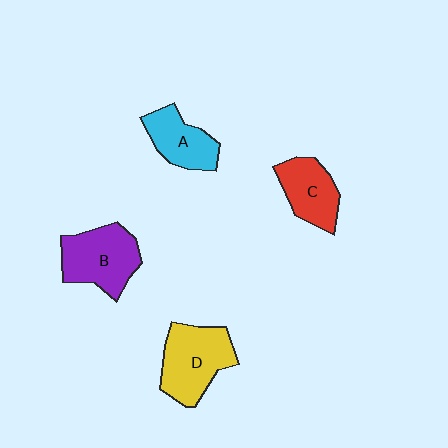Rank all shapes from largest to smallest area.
From largest to smallest: D (yellow), B (purple), C (red), A (cyan).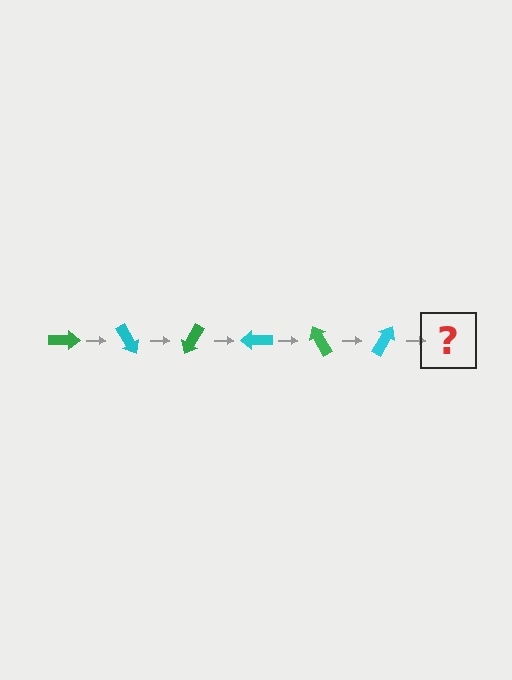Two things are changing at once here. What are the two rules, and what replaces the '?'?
The two rules are that it rotates 60 degrees each step and the color cycles through green and cyan. The '?' should be a green arrow, rotated 360 degrees from the start.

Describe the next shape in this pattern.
It should be a green arrow, rotated 360 degrees from the start.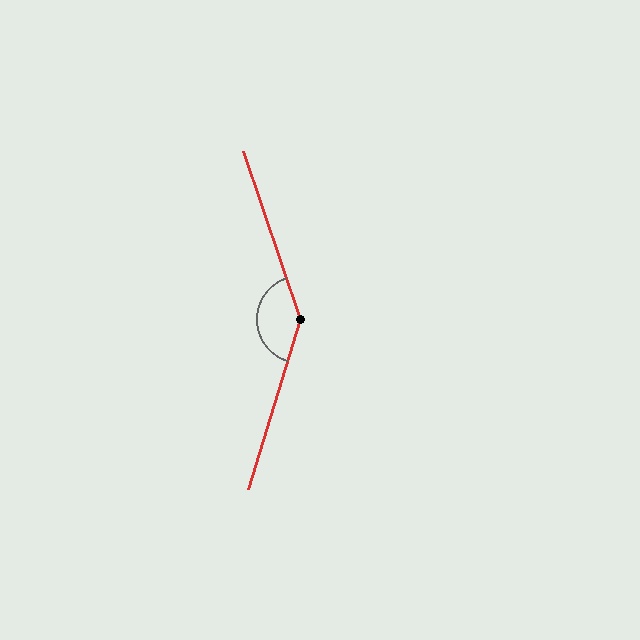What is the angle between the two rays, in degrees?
Approximately 144 degrees.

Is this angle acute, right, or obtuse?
It is obtuse.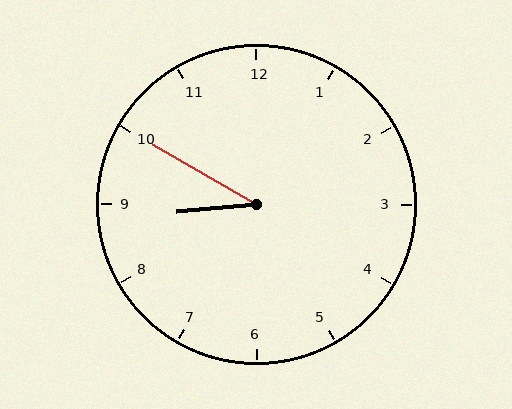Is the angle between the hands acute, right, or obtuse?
It is acute.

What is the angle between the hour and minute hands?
Approximately 35 degrees.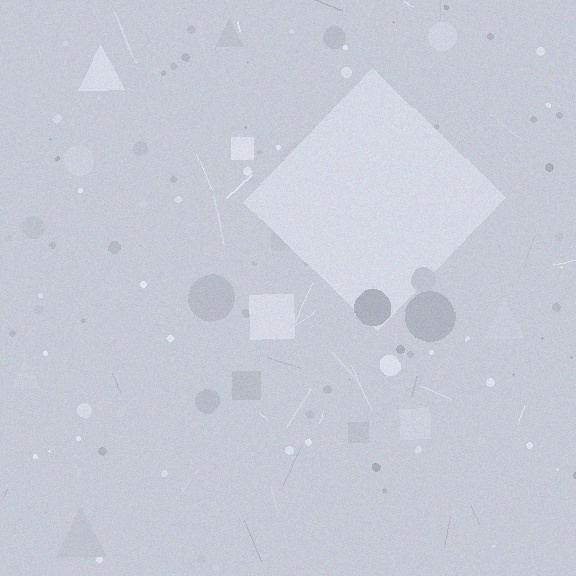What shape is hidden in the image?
A diamond is hidden in the image.